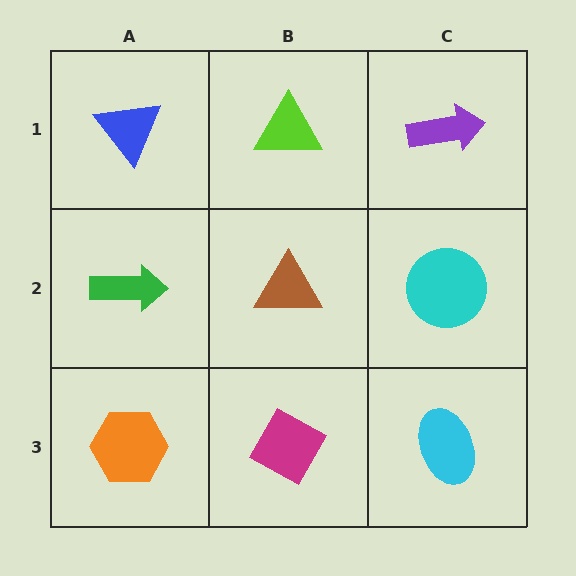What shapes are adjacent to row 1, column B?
A brown triangle (row 2, column B), a blue triangle (row 1, column A), a purple arrow (row 1, column C).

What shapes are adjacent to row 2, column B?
A lime triangle (row 1, column B), a magenta diamond (row 3, column B), a green arrow (row 2, column A), a cyan circle (row 2, column C).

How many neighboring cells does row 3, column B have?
3.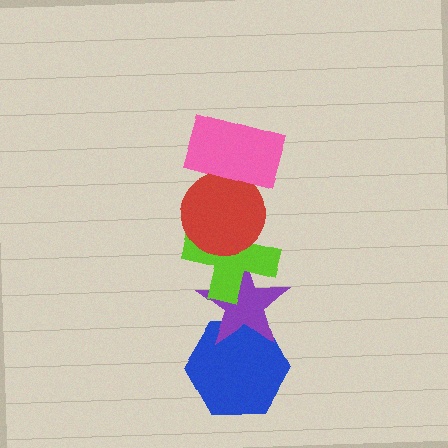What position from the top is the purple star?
The purple star is 4th from the top.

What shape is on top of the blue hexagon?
The purple star is on top of the blue hexagon.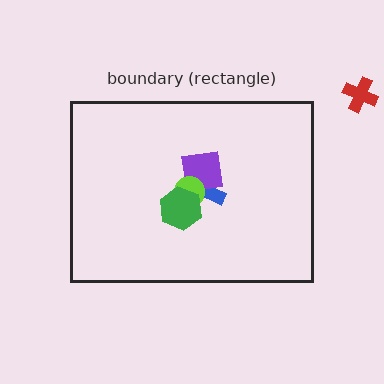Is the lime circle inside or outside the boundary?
Inside.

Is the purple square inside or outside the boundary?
Inside.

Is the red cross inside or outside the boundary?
Outside.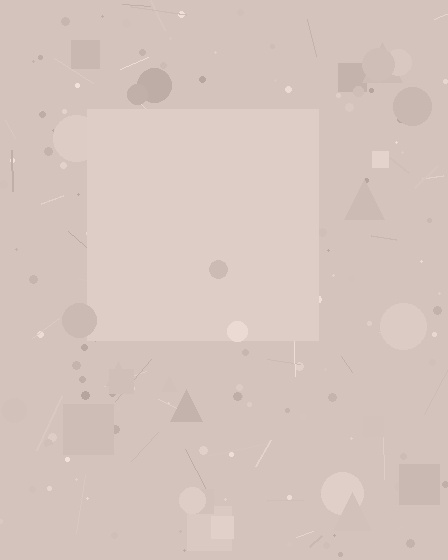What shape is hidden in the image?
A square is hidden in the image.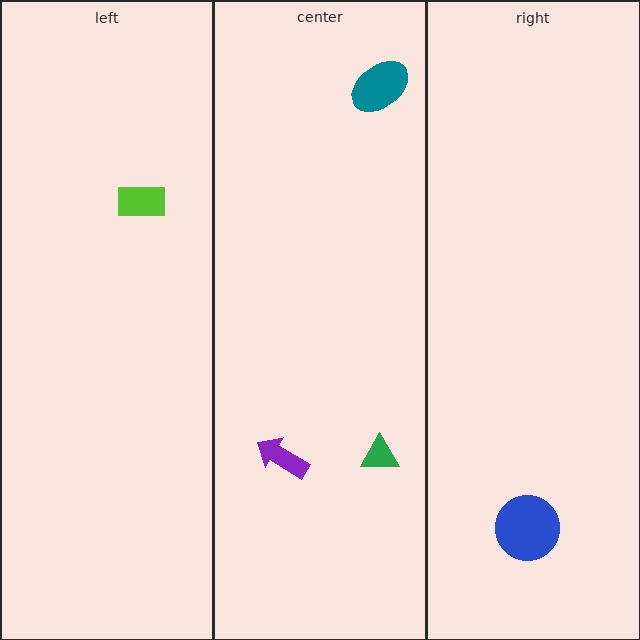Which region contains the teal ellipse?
The center region.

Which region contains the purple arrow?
The center region.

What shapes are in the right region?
The blue circle.